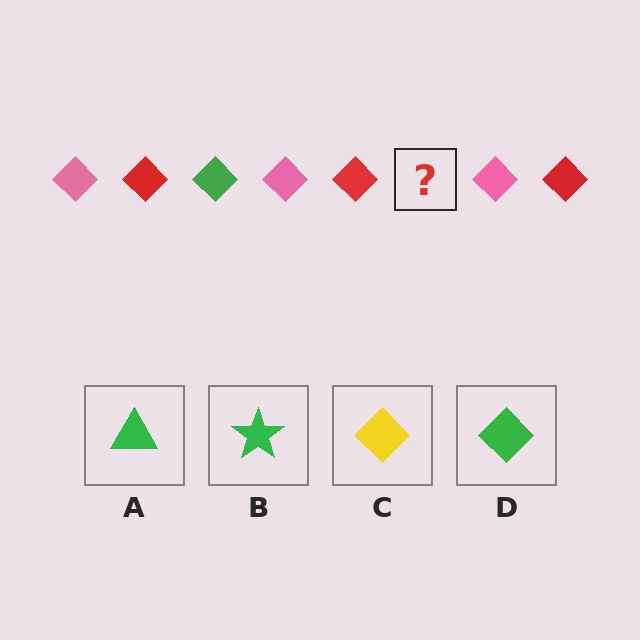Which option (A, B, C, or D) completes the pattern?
D.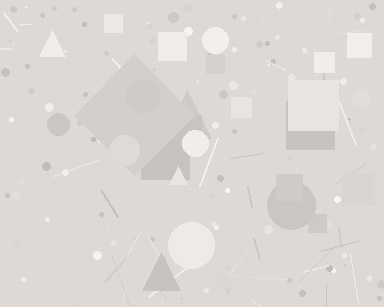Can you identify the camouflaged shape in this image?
The camouflaged shape is a diamond.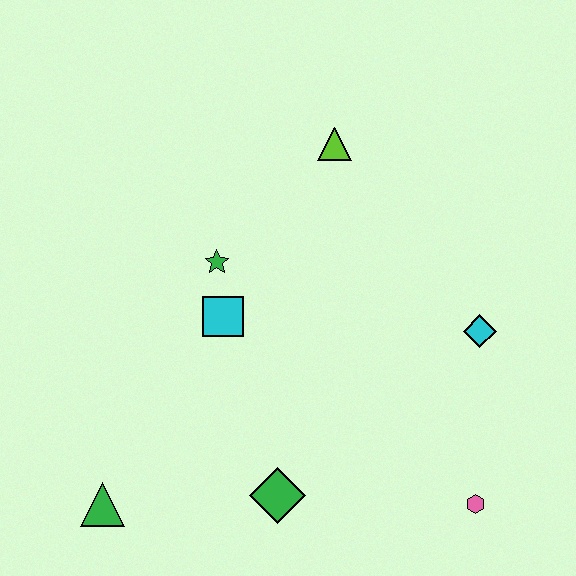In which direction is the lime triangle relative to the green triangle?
The lime triangle is above the green triangle.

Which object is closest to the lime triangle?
The green star is closest to the lime triangle.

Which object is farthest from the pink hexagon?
The lime triangle is farthest from the pink hexagon.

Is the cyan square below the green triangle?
No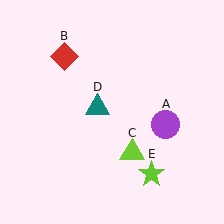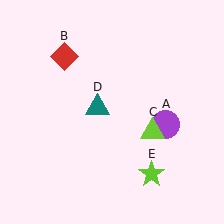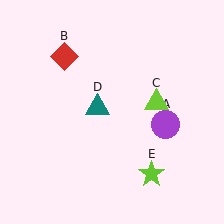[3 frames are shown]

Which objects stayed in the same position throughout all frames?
Purple circle (object A) and red diamond (object B) and teal triangle (object D) and lime star (object E) remained stationary.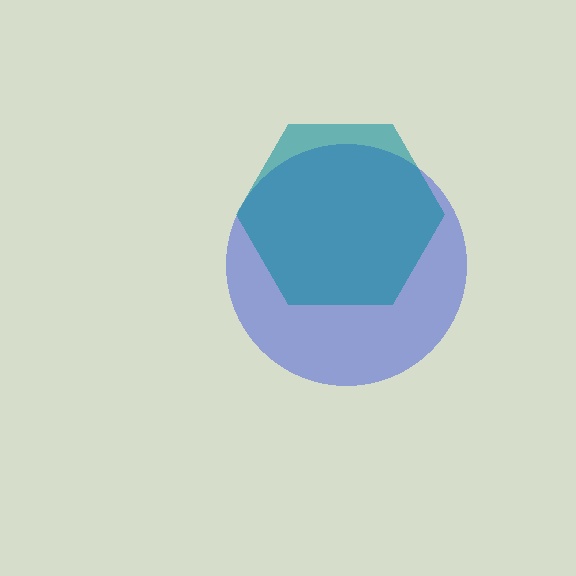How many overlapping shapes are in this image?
There are 2 overlapping shapes in the image.